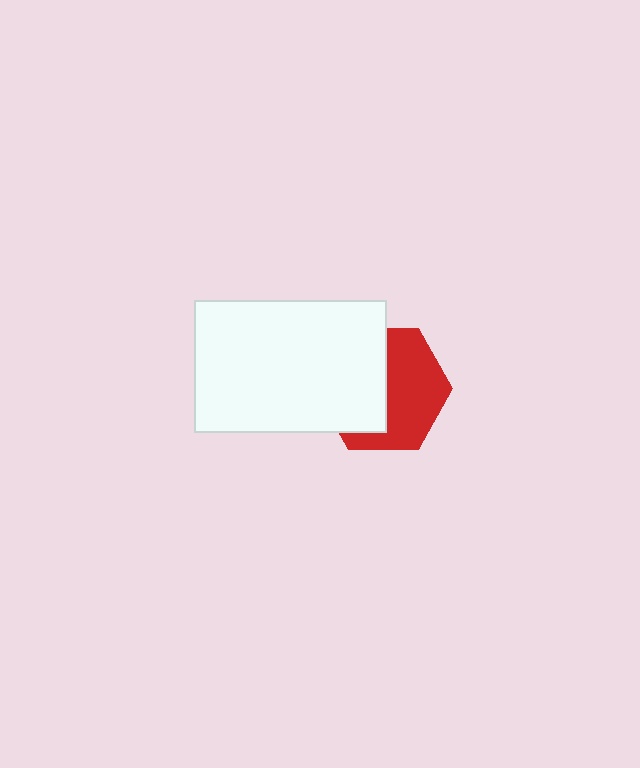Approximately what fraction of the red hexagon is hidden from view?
Roughly 49% of the red hexagon is hidden behind the white rectangle.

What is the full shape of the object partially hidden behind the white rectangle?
The partially hidden object is a red hexagon.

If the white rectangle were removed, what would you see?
You would see the complete red hexagon.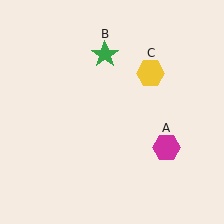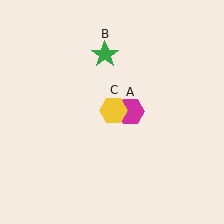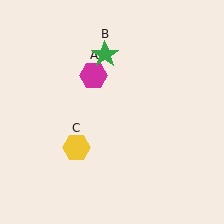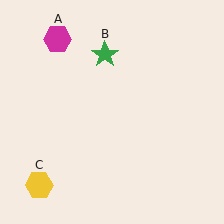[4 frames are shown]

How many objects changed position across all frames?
2 objects changed position: magenta hexagon (object A), yellow hexagon (object C).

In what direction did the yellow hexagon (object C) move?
The yellow hexagon (object C) moved down and to the left.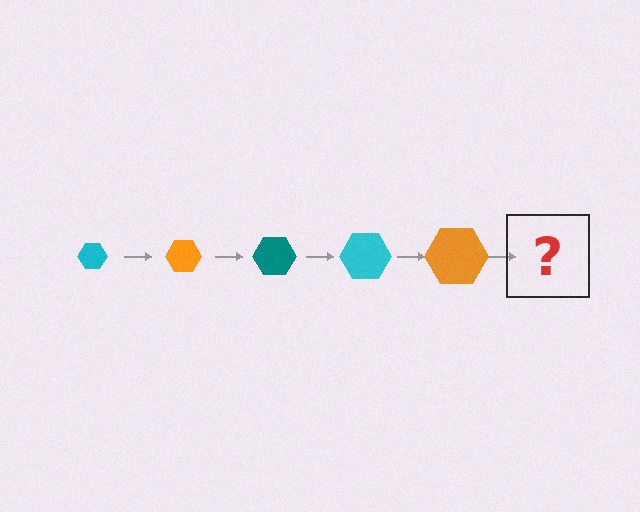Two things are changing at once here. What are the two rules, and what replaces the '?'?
The two rules are that the hexagon grows larger each step and the color cycles through cyan, orange, and teal. The '?' should be a teal hexagon, larger than the previous one.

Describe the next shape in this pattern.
It should be a teal hexagon, larger than the previous one.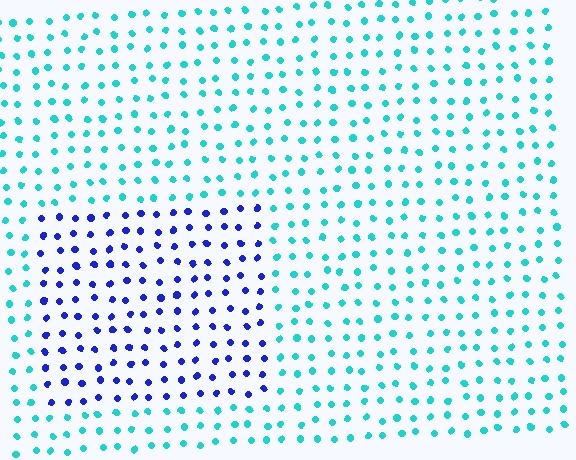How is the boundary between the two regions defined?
The boundary is defined purely by a slight shift in hue (about 59 degrees). Spacing, size, and orientation are identical on both sides.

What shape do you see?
I see a rectangle.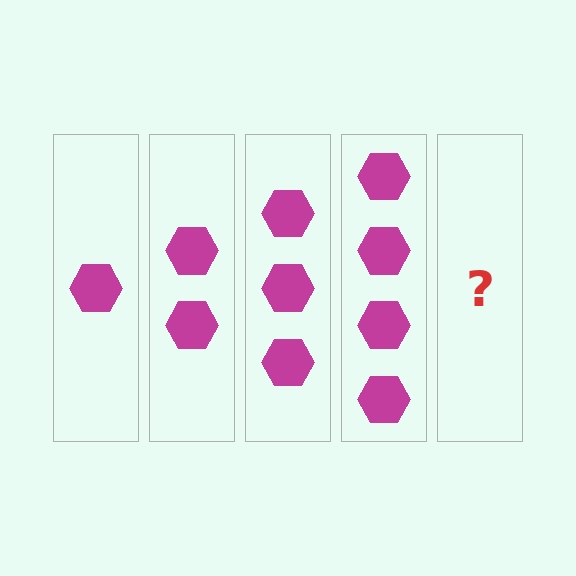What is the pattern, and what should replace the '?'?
The pattern is that each step adds one more hexagon. The '?' should be 5 hexagons.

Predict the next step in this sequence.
The next step is 5 hexagons.